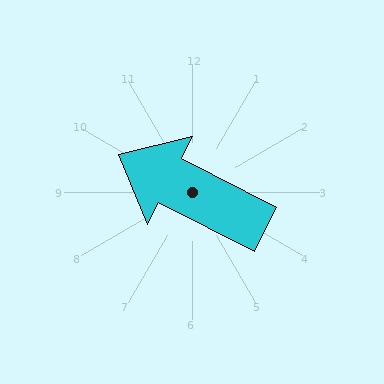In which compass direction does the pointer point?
Northwest.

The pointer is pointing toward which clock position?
Roughly 10 o'clock.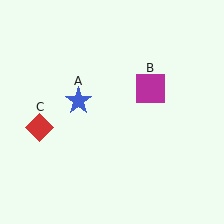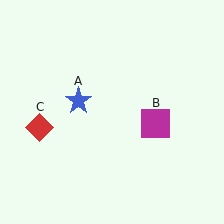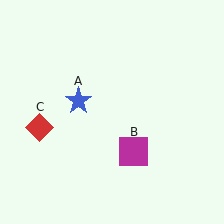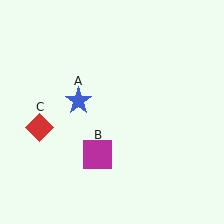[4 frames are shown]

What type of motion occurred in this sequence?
The magenta square (object B) rotated clockwise around the center of the scene.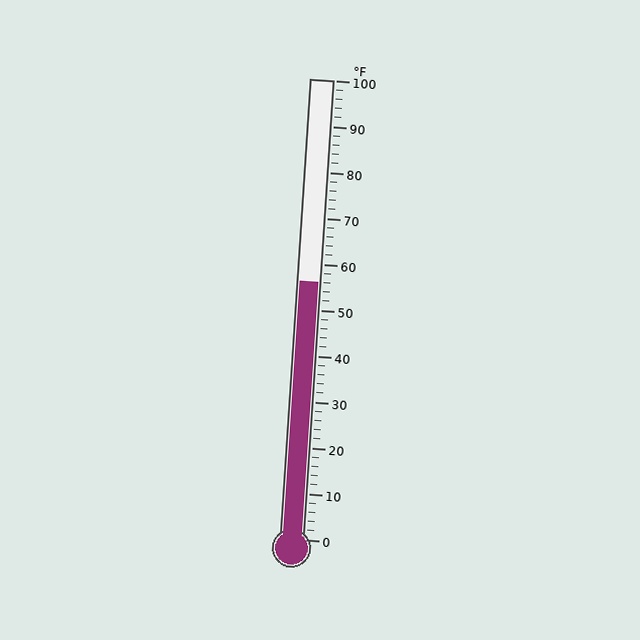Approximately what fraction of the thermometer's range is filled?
The thermometer is filled to approximately 55% of its range.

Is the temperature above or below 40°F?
The temperature is above 40°F.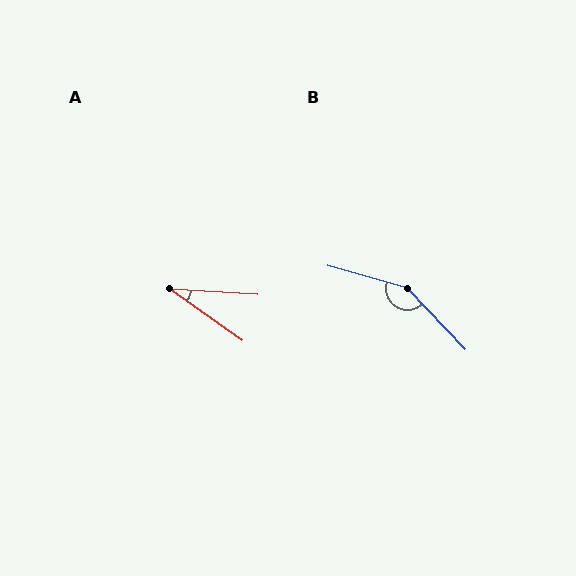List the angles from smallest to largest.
A (32°), B (150°).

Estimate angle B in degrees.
Approximately 150 degrees.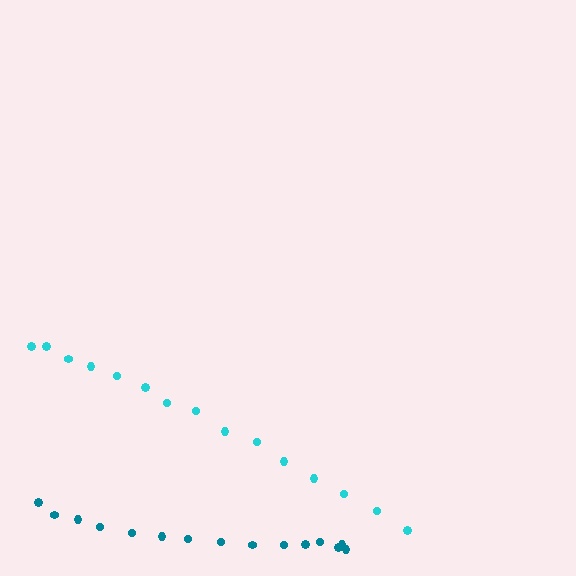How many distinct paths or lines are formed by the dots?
There are 2 distinct paths.